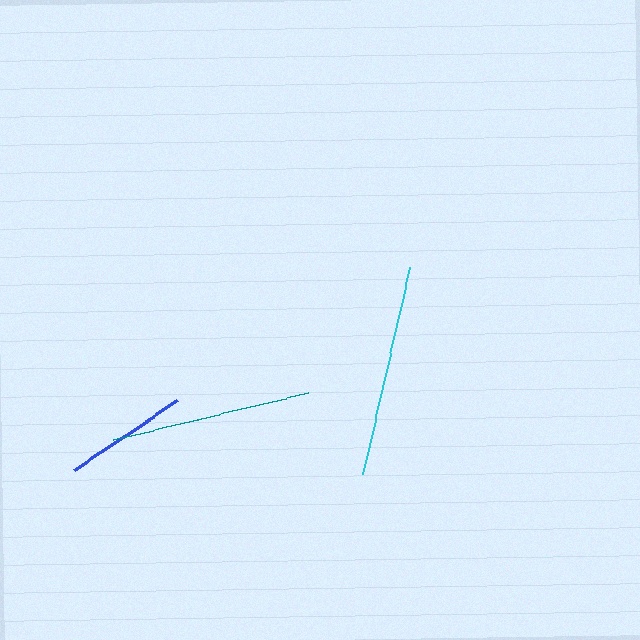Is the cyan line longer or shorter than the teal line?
The cyan line is longer than the teal line.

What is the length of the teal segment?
The teal segment is approximately 201 pixels long.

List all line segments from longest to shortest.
From longest to shortest: cyan, teal, blue.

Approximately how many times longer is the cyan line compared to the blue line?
The cyan line is approximately 1.7 times the length of the blue line.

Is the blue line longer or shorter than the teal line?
The teal line is longer than the blue line.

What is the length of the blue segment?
The blue segment is approximately 125 pixels long.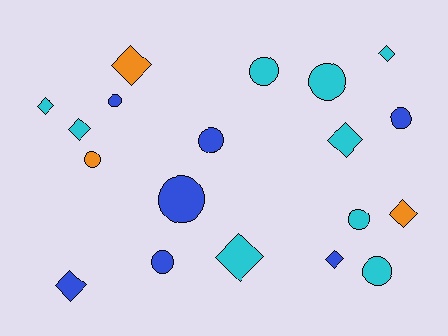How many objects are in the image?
There are 19 objects.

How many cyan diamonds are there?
There are 5 cyan diamonds.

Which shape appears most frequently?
Circle, with 10 objects.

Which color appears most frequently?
Cyan, with 9 objects.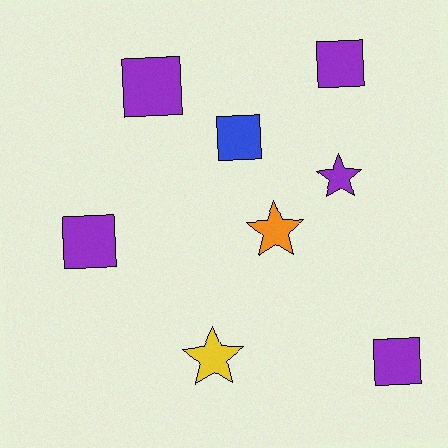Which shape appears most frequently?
Square, with 5 objects.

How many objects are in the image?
There are 8 objects.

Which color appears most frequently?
Purple, with 5 objects.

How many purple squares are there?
There are 4 purple squares.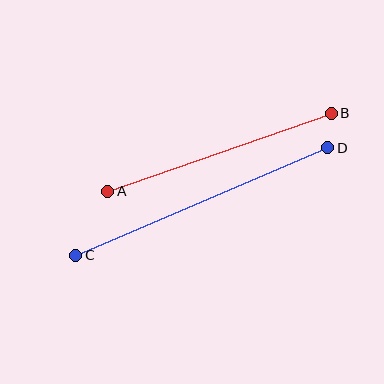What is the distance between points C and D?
The distance is approximately 274 pixels.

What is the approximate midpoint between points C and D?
The midpoint is at approximately (202, 201) pixels.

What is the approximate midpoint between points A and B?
The midpoint is at approximately (219, 152) pixels.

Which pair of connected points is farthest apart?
Points C and D are farthest apart.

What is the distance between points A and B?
The distance is approximately 237 pixels.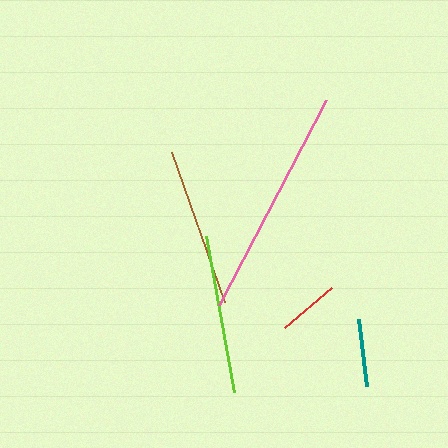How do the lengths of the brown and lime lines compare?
The brown and lime lines are approximately the same length.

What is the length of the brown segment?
The brown segment is approximately 160 pixels long.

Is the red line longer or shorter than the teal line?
The teal line is longer than the red line.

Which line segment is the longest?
The pink line is the longest at approximately 231 pixels.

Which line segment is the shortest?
The red line is the shortest at approximately 62 pixels.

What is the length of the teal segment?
The teal segment is approximately 68 pixels long.